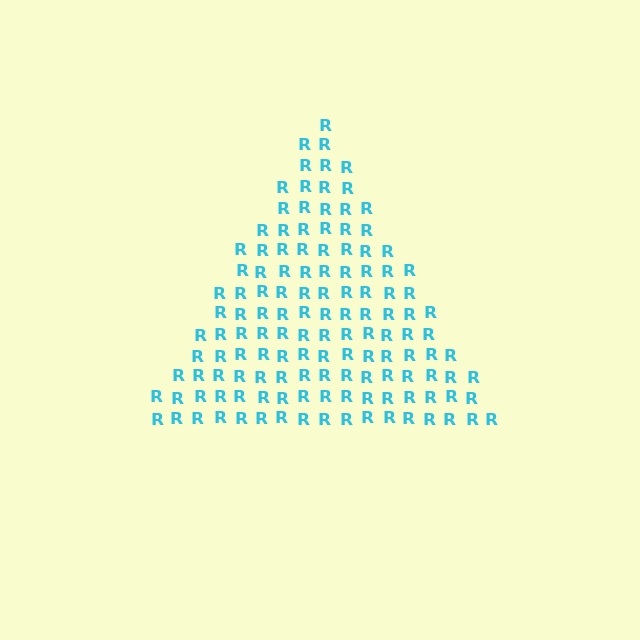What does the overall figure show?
The overall figure shows a triangle.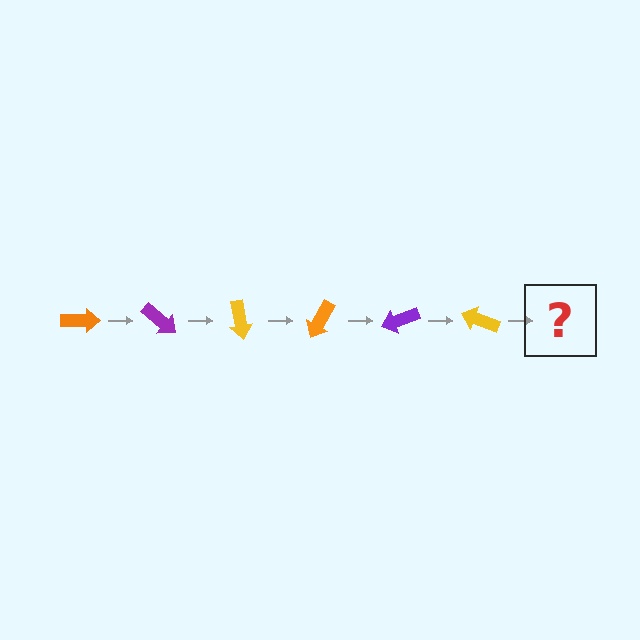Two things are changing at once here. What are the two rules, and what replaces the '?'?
The two rules are that it rotates 40 degrees each step and the color cycles through orange, purple, and yellow. The '?' should be an orange arrow, rotated 240 degrees from the start.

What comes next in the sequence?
The next element should be an orange arrow, rotated 240 degrees from the start.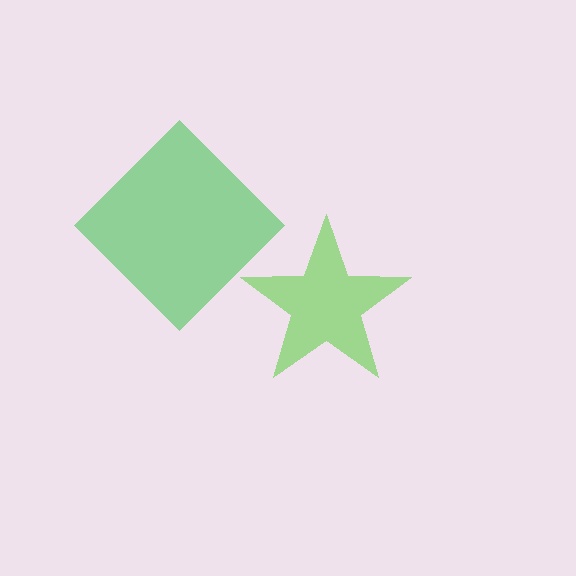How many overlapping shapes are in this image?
There are 2 overlapping shapes in the image.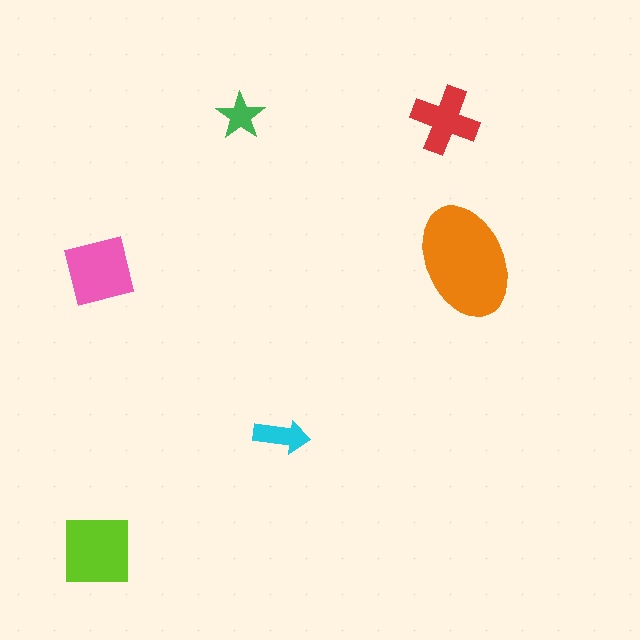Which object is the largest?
The orange ellipse.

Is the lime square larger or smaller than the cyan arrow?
Larger.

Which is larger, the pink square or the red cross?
The pink square.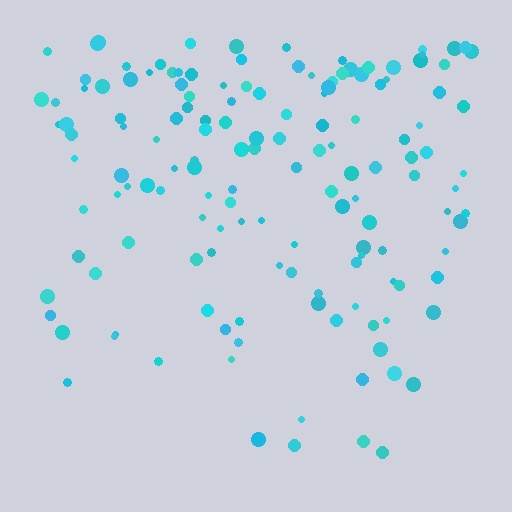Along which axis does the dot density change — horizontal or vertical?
Vertical.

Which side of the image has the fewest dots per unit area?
The bottom.